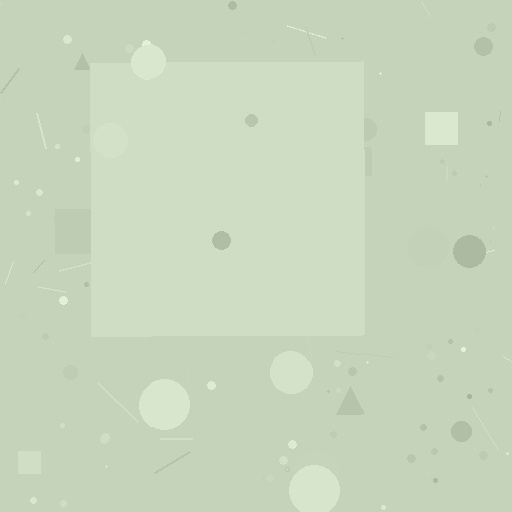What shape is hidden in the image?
A square is hidden in the image.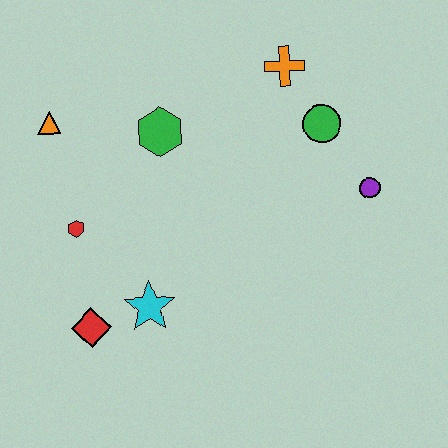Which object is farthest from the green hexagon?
The purple circle is farthest from the green hexagon.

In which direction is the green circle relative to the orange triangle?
The green circle is to the right of the orange triangle.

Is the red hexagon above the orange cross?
No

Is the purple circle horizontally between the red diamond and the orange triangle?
No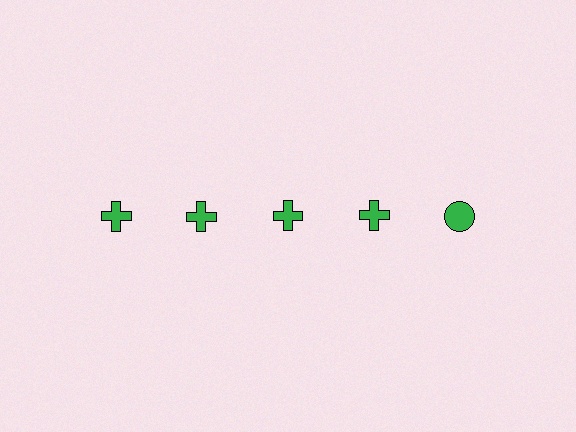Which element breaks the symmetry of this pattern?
The green circle in the top row, rightmost column breaks the symmetry. All other shapes are green crosses.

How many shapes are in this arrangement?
There are 5 shapes arranged in a grid pattern.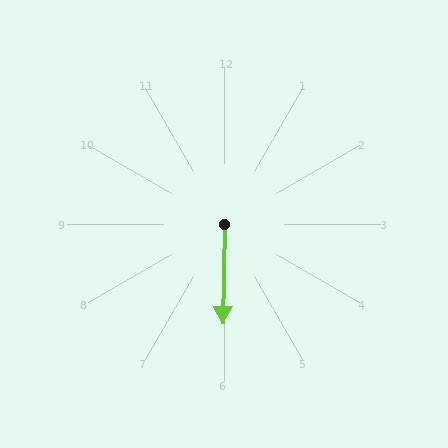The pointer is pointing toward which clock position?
Roughly 6 o'clock.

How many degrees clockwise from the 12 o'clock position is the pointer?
Approximately 181 degrees.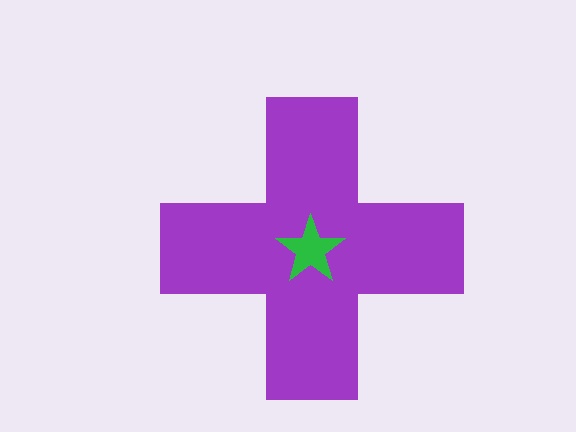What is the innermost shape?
The green star.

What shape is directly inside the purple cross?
The green star.